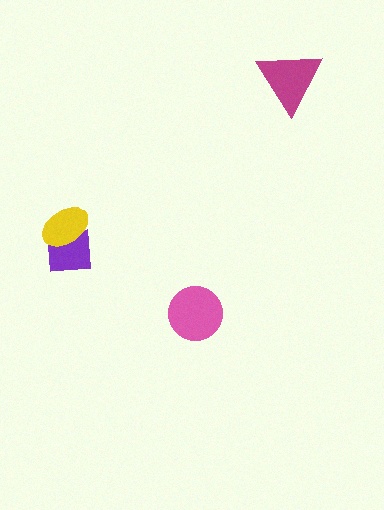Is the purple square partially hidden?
Yes, it is partially covered by another shape.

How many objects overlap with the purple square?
1 object overlaps with the purple square.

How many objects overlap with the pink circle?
0 objects overlap with the pink circle.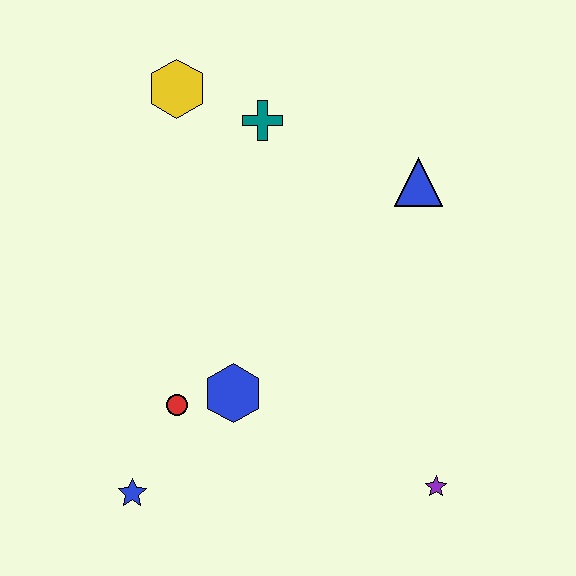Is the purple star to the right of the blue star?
Yes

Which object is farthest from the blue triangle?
The blue star is farthest from the blue triangle.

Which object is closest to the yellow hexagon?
The teal cross is closest to the yellow hexagon.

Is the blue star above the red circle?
No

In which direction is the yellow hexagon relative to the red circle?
The yellow hexagon is above the red circle.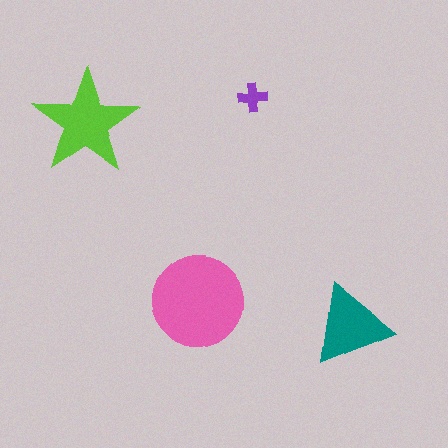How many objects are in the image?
There are 4 objects in the image.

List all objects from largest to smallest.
The pink circle, the lime star, the teal triangle, the purple cross.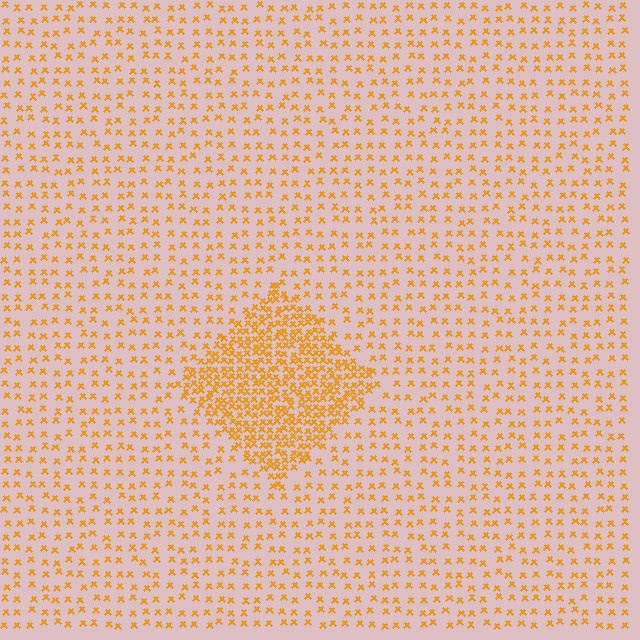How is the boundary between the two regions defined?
The boundary is defined by a change in element density (approximately 2.7x ratio). All elements are the same color, size, and shape.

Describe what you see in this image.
The image contains small orange elements arranged at two different densities. A diamond-shaped region is visible where the elements are more densely packed than the surrounding area.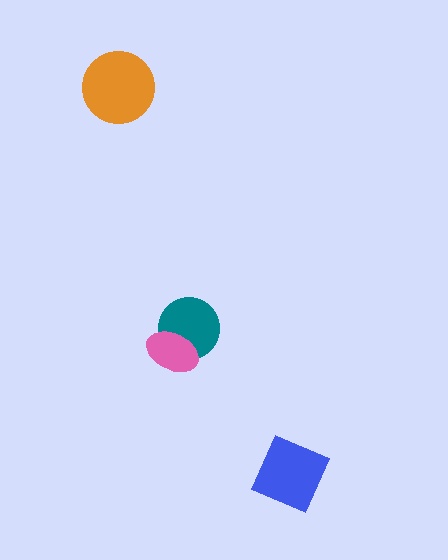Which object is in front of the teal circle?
The pink ellipse is in front of the teal circle.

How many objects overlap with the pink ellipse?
1 object overlaps with the pink ellipse.